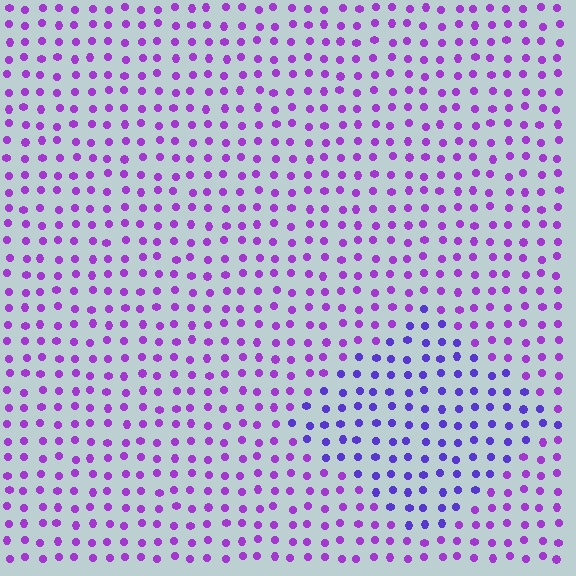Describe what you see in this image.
The image is filled with small purple elements in a uniform arrangement. A diamond-shaped region is visible where the elements are tinted to a slightly different hue, forming a subtle color boundary.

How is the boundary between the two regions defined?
The boundary is defined purely by a slight shift in hue (about 30 degrees). Spacing, size, and orientation are identical on both sides.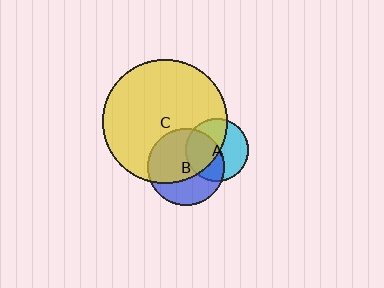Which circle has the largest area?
Circle C (yellow).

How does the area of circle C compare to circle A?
Approximately 3.8 times.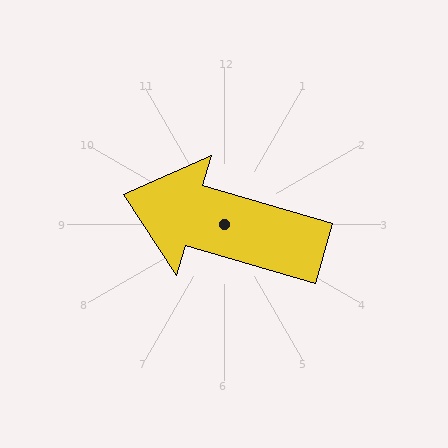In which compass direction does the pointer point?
West.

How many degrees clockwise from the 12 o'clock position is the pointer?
Approximately 286 degrees.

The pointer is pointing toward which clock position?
Roughly 10 o'clock.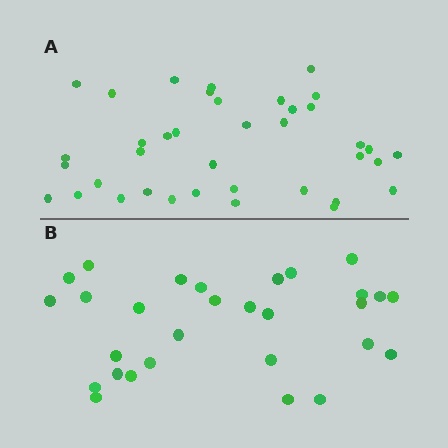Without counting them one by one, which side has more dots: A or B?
Region A (the top region) has more dots.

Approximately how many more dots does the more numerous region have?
Region A has roughly 8 or so more dots than region B.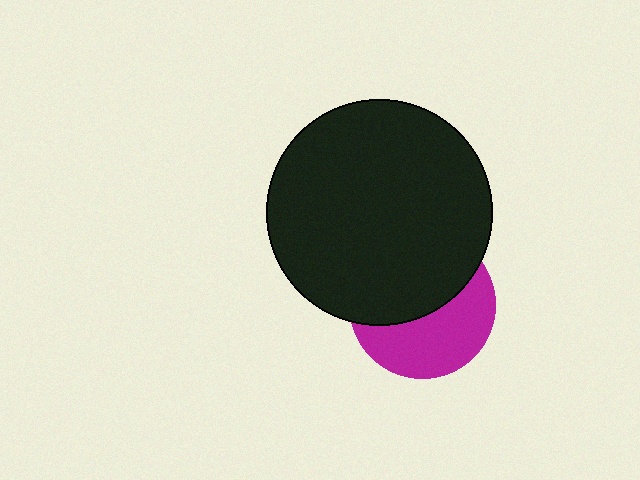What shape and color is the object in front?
The object in front is a black circle.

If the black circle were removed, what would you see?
You would see the complete magenta circle.